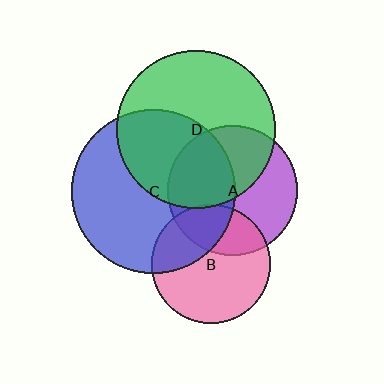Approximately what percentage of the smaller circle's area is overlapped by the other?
Approximately 5%.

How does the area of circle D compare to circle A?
Approximately 1.5 times.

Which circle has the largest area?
Circle C (blue).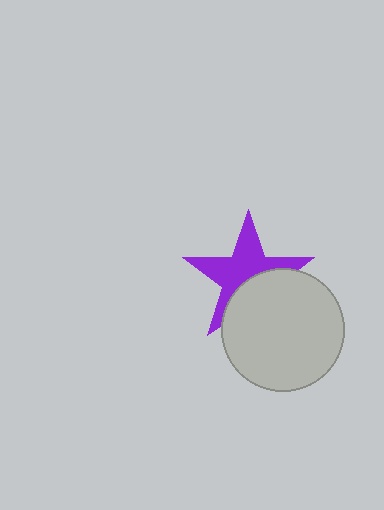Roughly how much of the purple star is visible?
About half of it is visible (roughly 59%).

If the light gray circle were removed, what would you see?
You would see the complete purple star.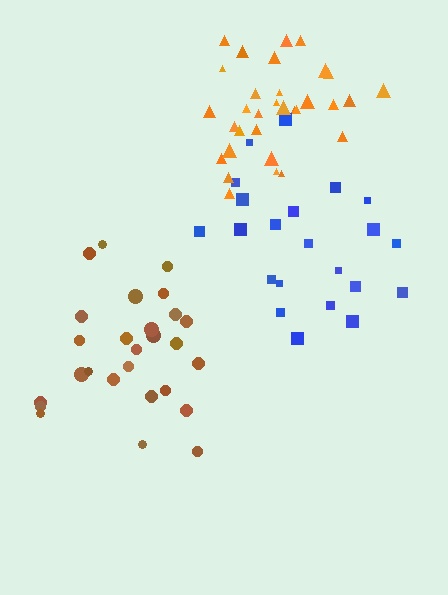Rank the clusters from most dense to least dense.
orange, brown, blue.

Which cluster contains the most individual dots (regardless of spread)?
Orange (32).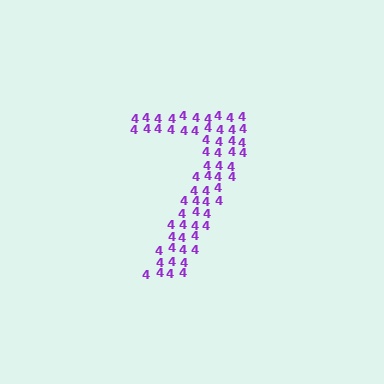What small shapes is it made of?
It is made of small digit 4's.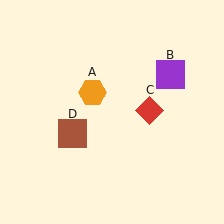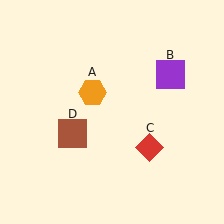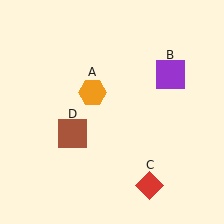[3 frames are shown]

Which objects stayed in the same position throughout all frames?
Orange hexagon (object A) and purple square (object B) and brown square (object D) remained stationary.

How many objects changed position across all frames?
1 object changed position: red diamond (object C).